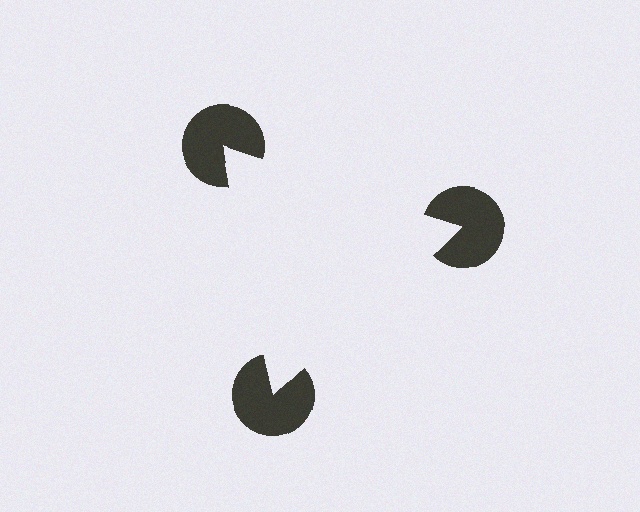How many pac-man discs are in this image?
There are 3 — one at each vertex of the illusory triangle.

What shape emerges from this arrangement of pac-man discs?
An illusory triangle — its edges are inferred from the aligned wedge cuts in the pac-man discs, not physically drawn.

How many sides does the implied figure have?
3 sides.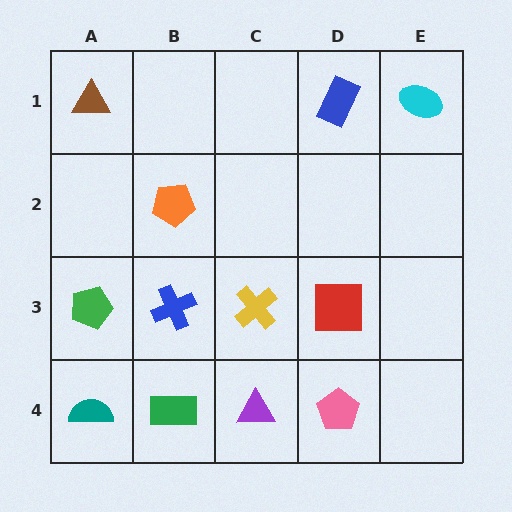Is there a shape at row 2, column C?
No, that cell is empty.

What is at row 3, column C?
A yellow cross.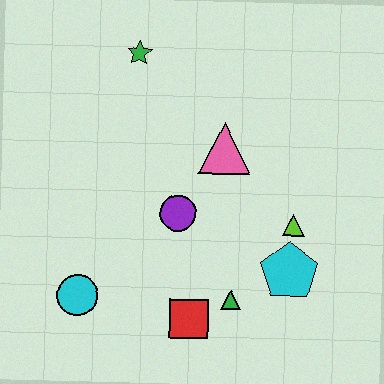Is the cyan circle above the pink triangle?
No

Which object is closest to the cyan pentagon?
The lime triangle is closest to the cyan pentagon.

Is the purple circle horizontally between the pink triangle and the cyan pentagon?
No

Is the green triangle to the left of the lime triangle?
Yes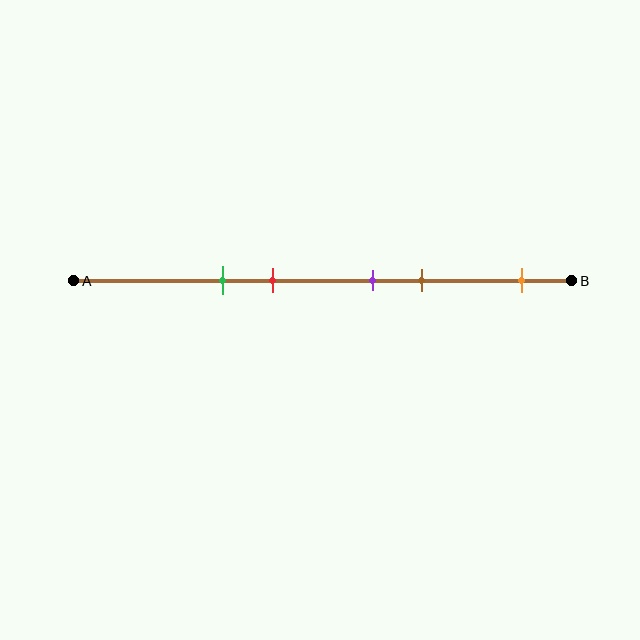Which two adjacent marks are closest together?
The purple and brown marks are the closest adjacent pair.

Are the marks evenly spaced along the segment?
No, the marks are not evenly spaced.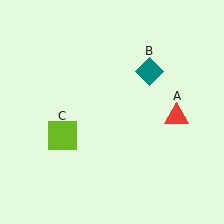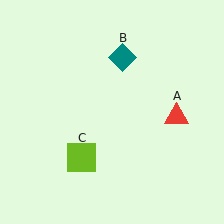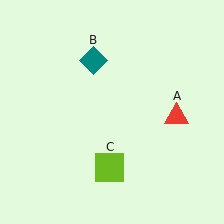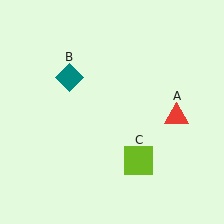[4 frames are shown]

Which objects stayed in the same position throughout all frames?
Red triangle (object A) remained stationary.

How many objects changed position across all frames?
2 objects changed position: teal diamond (object B), lime square (object C).